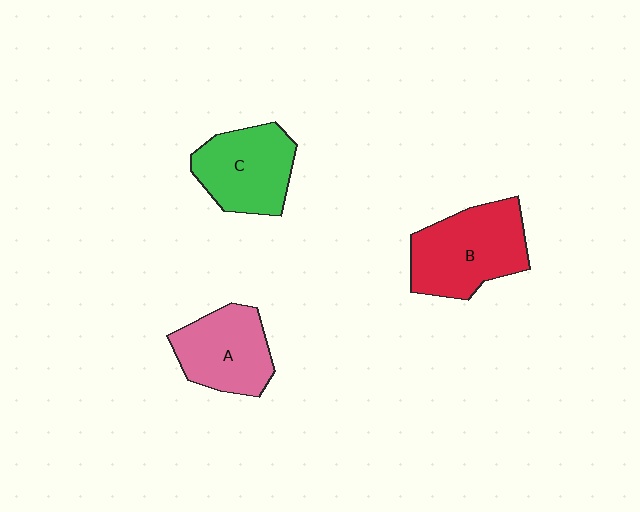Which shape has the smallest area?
Shape A (pink).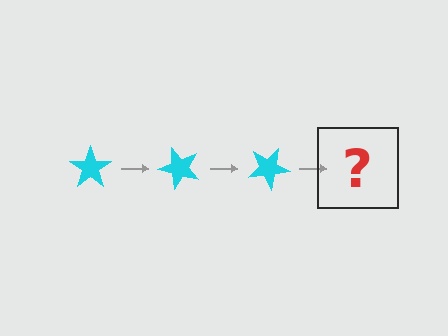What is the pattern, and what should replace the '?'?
The pattern is that the star rotates 50 degrees each step. The '?' should be a cyan star rotated 150 degrees.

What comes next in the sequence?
The next element should be a cyan star rotated 150 degrees.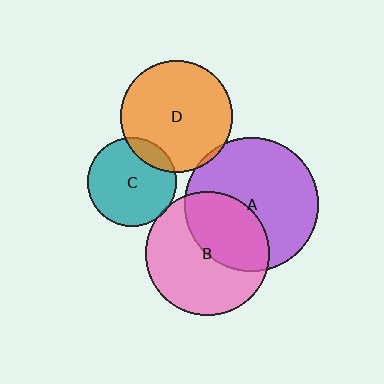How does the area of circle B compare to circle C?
Approximately 2.0 times.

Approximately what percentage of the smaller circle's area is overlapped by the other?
Approximately 5%.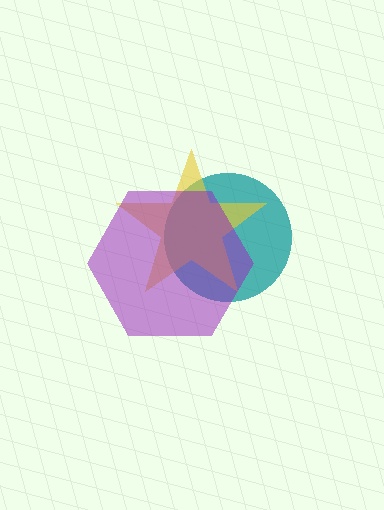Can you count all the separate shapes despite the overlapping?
Yes, there are 3 separate shapes.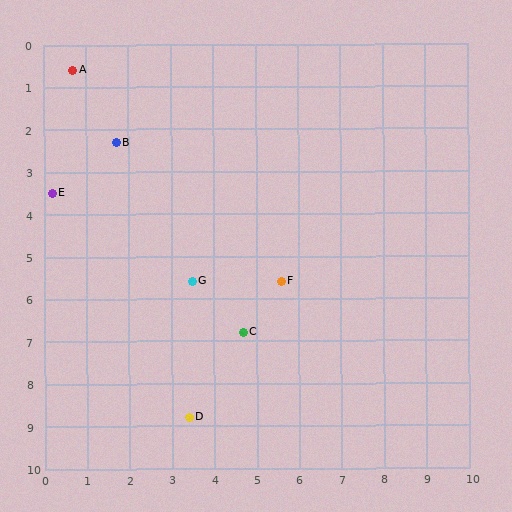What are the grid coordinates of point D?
Point D is at approximately (3.4, 8.8).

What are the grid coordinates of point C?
Point C is at approximately (4.7, 6.8).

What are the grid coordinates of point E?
Point E is at approximately (0.2, 3.5).